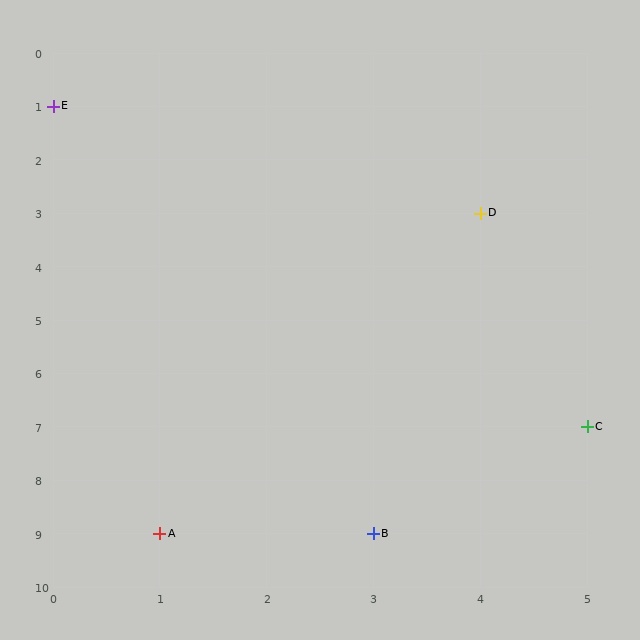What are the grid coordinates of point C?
Point C is at grid coordinates (5, 7).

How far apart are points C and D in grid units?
Points C and D are 1 column and 4 rows apart (about 4.1 grid units diagonally).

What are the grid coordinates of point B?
Point B is at grid coordinates (3, 9).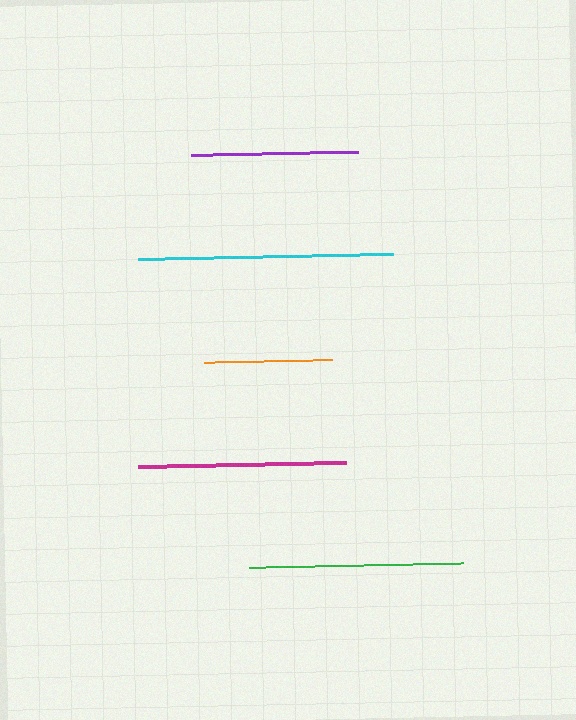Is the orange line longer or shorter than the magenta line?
The magenta line is longer than the orange line.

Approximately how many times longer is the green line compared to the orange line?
The green line is approximately 1.7 times the length of the orange line.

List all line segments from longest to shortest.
From longest to shortest: cyan, green, magenta, purple, orange.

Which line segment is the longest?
The cyan line is the longest at approximately 254 pixels.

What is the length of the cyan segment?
The cyan segment is approximately 254 pixels long.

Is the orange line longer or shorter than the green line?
The green line is longer than the orange line.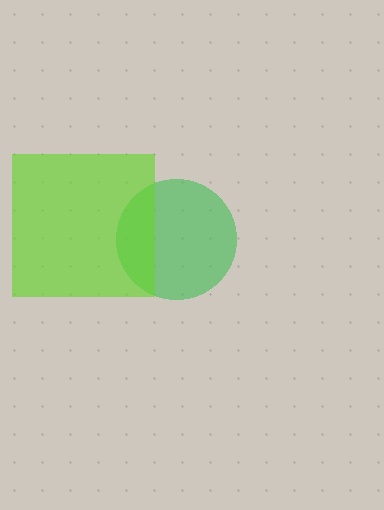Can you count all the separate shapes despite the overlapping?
Yes, there are 2 separate shapes.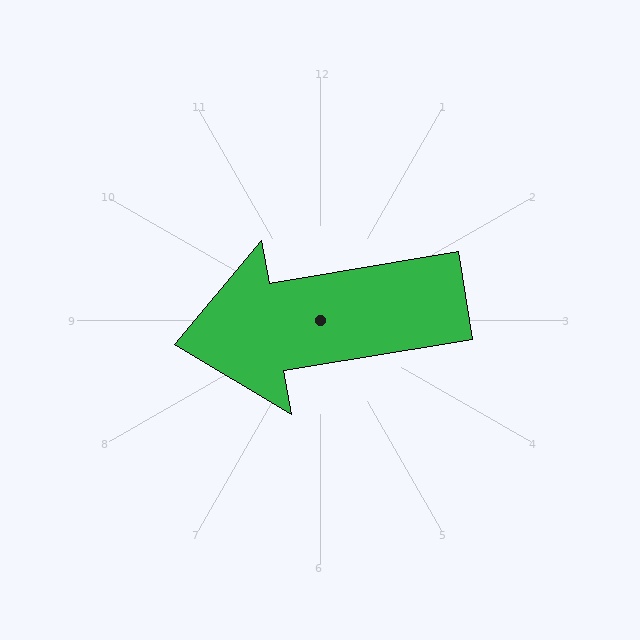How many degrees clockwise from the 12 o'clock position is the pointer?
Approximately 260 degrees.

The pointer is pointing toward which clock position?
Roughly 9 o'clock.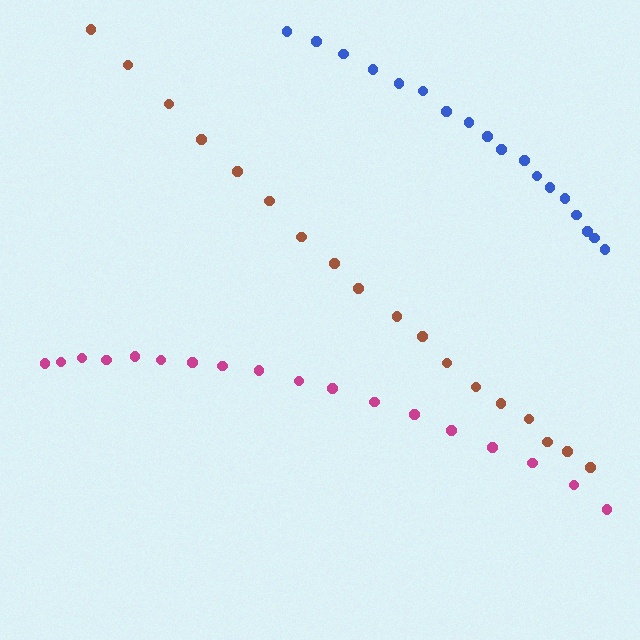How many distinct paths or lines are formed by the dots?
There are 3 distinct paths.